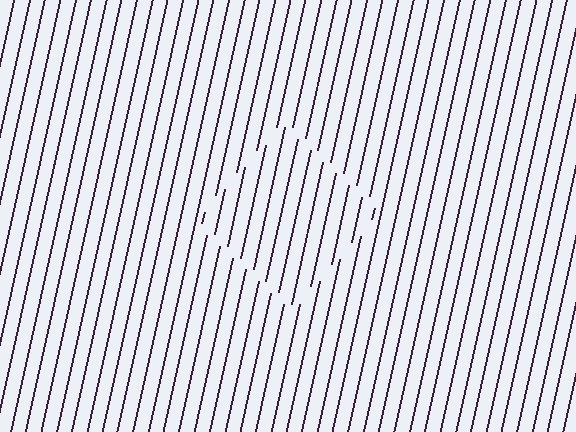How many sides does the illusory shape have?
4 sides — the line-ends trace a square.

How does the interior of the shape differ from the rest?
The interior of the shape contains the same grating, shifted by half a period — the contour is defined by the phase discontinuity where line-ends from the inner and outer gratings abut.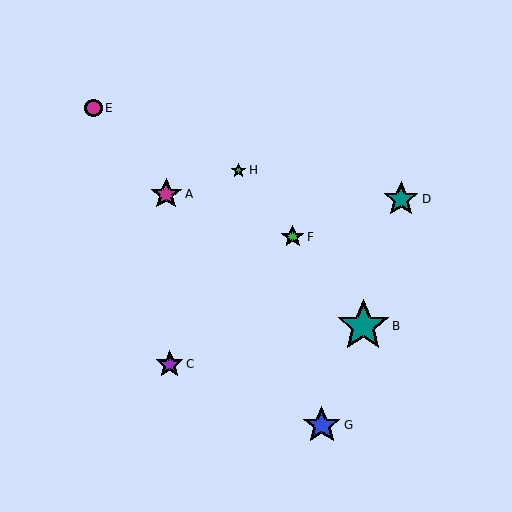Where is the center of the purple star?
The center of the purple star is at (170, 364).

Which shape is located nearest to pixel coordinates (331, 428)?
The blue star (labeled G) at (322, 425) is nearest to that location.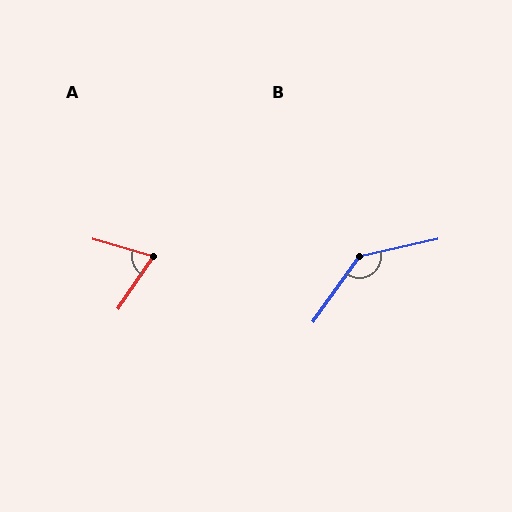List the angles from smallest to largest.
A (72°), B (138°).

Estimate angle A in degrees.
Approximately 72 degrees.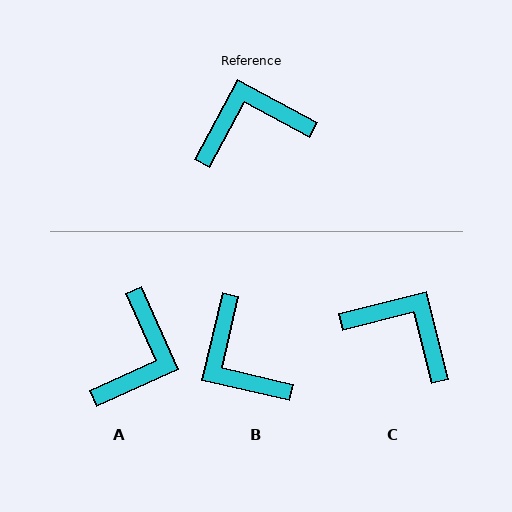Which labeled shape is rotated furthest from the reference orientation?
A, about 127 degrees away.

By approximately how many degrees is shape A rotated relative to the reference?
Approximately 127 degrees clockwise.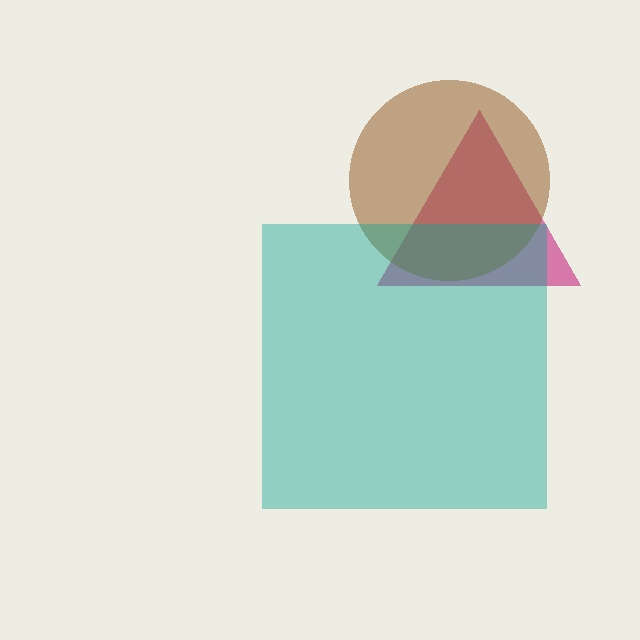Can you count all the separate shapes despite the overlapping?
Yes, there are 3 separate shapes.